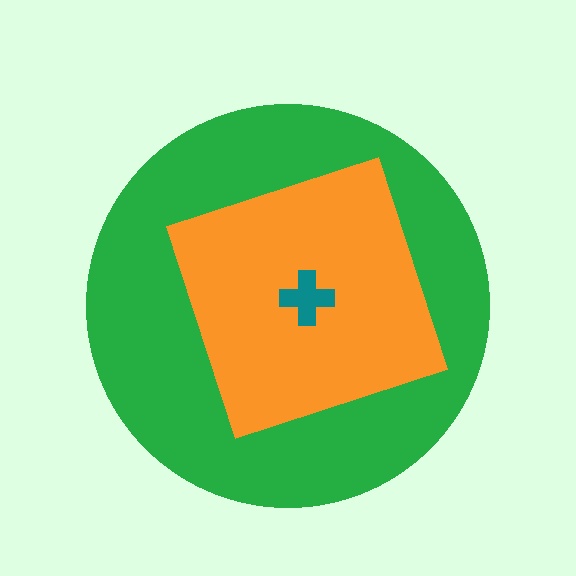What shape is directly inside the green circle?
The orange square.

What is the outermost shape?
The green circle.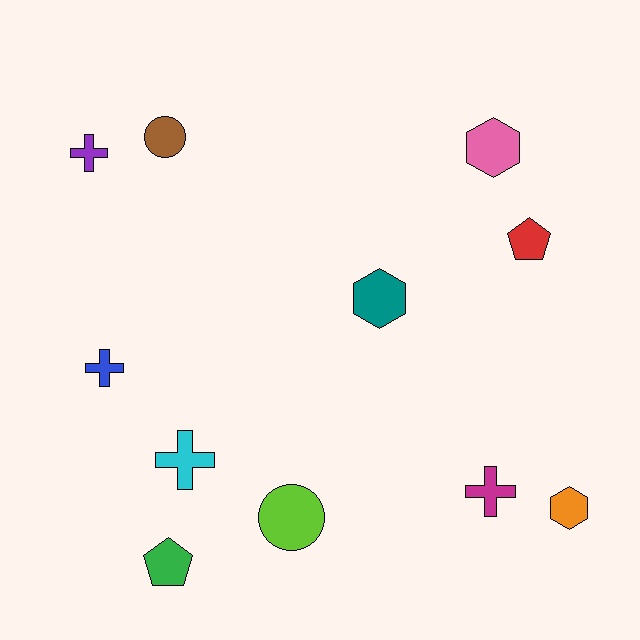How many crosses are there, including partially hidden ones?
There are 4 crosses.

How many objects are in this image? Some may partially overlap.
There are 11 objects.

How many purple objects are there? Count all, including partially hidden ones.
There is 1 purple object.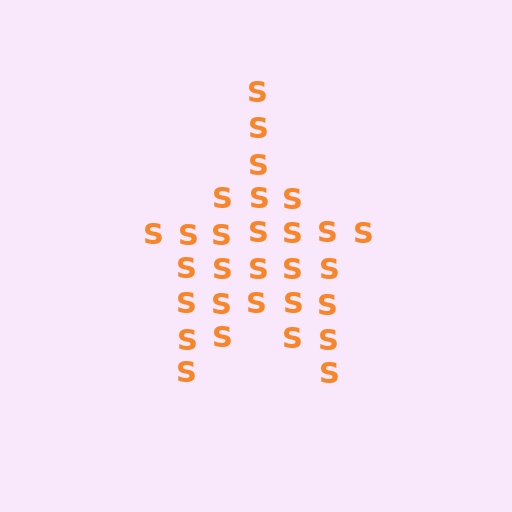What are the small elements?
The small elements are letter S's.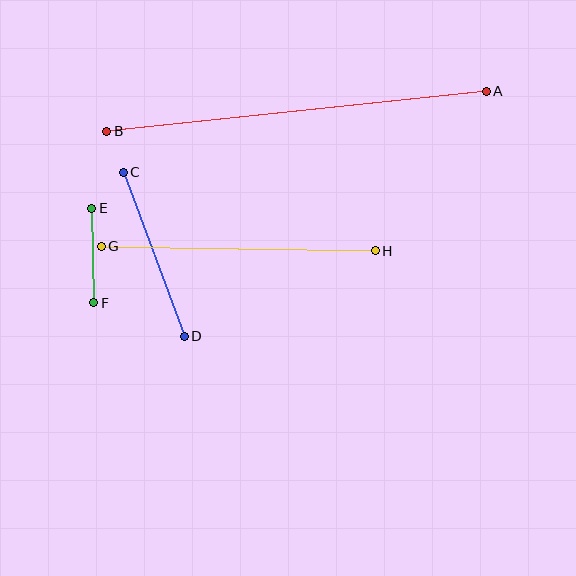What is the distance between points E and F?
The distance is approximately 95 pixels.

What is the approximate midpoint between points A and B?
The midpoint is at approximately (297, 111) pixels.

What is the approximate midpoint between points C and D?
The midpoint is at approximately (154, 254) pixels.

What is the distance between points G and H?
The distance is approximately 274 pixels.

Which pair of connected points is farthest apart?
Points A and B are farthest apart.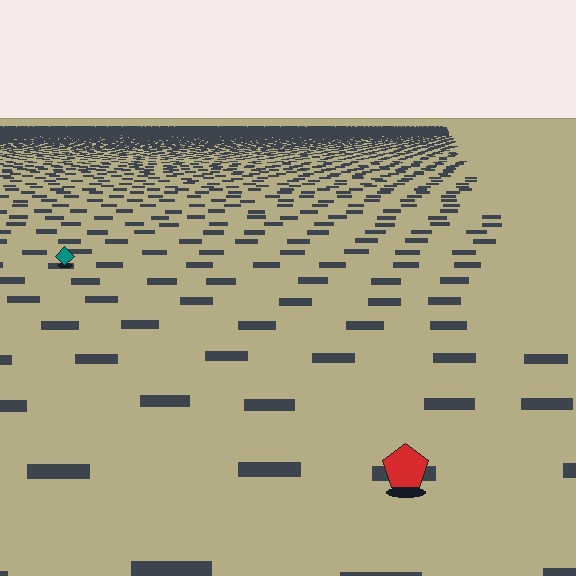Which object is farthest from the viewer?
The teal diamond is farthest from the viewer. It appears smaller and the ground texture around it is denser.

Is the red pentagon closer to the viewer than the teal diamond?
Yes. The red pentagon is closer — you can tell from the texture gradient: the ground texture is coarser near it.